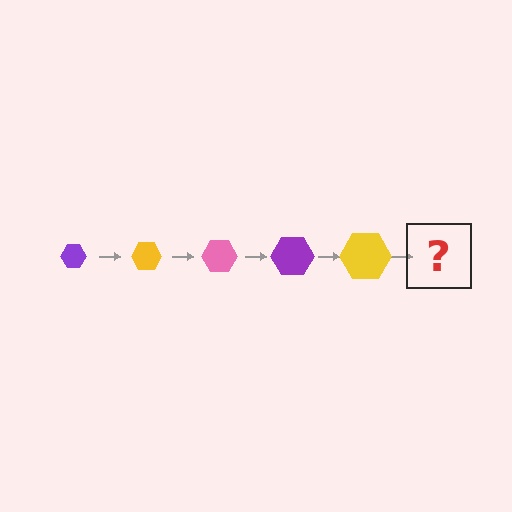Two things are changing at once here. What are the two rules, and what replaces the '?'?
The two rules are that the hexagon grows larger each step and the color cycles through purple, yellow, and pink. The '?' should be a pink hexagon, larger than the previous one.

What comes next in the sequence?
The next element should be a pink hexagon, larger than the previous one.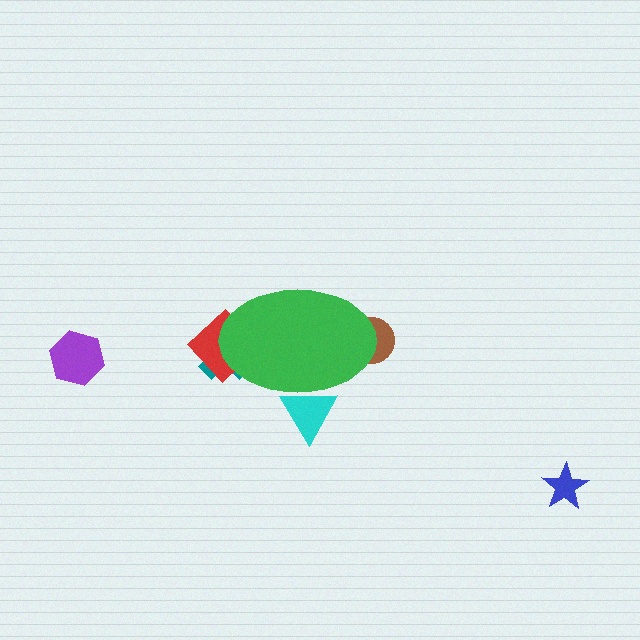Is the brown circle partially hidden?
Yes, the brown circle is partially hidden behind the green ellipse.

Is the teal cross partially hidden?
Yes, the teal cross is partially hidden behind the green ellipse.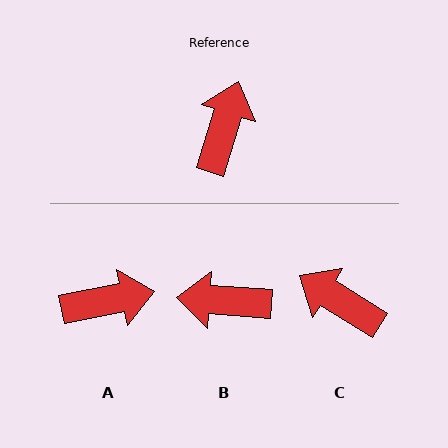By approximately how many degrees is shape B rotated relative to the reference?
Approximately 103 degrees counter-clockwise.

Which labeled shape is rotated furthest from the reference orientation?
B, about 103 degrees away.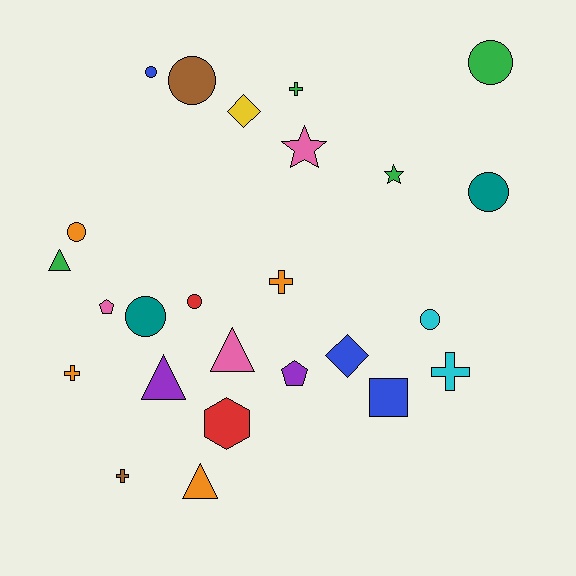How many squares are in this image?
There is 1 square.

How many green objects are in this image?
There are 4 green objects.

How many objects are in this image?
There are 25 objects.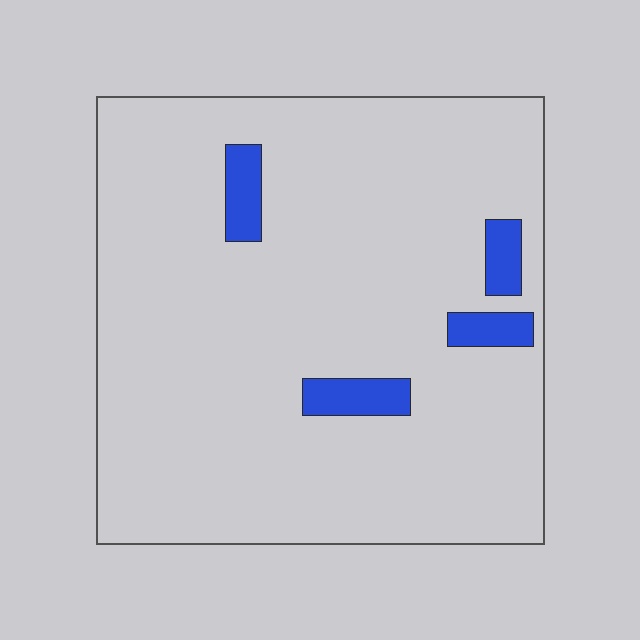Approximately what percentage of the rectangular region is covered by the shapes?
Approximately 5%.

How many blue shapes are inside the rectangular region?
4.